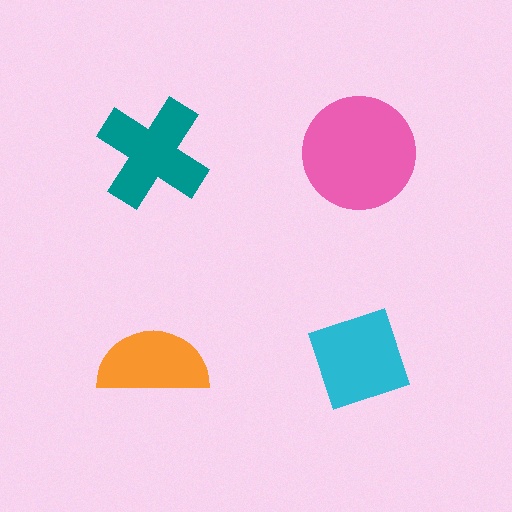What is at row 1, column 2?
A pink circle.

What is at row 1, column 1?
A teal cross.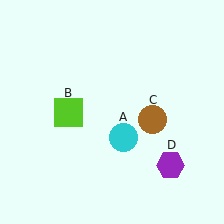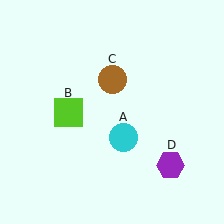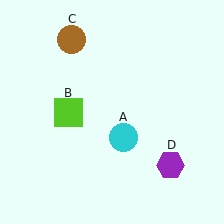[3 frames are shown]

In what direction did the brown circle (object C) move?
The brown circle (object C) moved up and to the left.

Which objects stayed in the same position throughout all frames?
Cyan circle (object A) and lime square (object B) and purple hexagon (object D) remained stationary.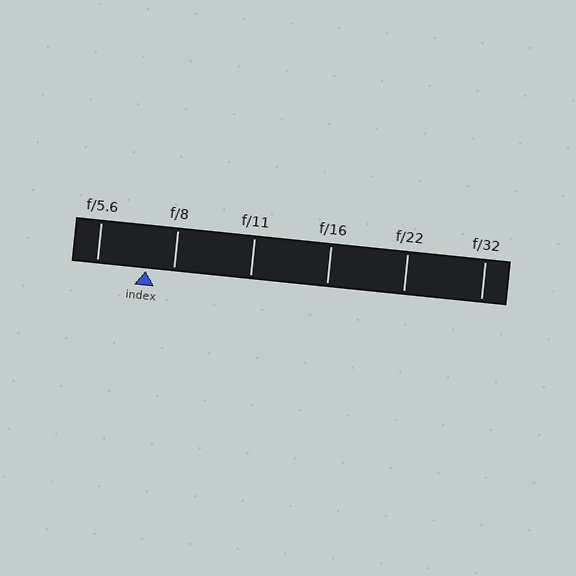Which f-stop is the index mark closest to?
The index mark is closest to f/8.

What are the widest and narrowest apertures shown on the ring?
The widest aperture shown is f/5.6 and the narrowest is f/32.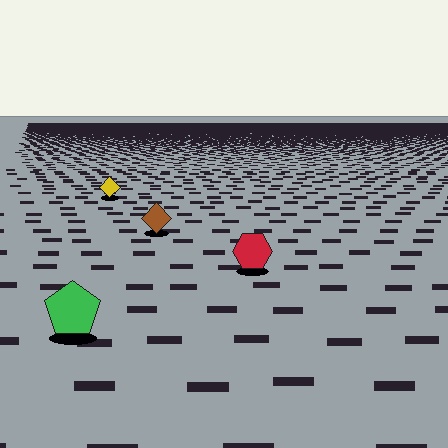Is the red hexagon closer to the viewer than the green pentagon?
No. The green pentagon is closer — you can tell from the texture gradient: the ground texture is coarser near it.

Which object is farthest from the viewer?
The yellow diamond is farthest from the viewer. It appears smaller and the ground texture around it is denser.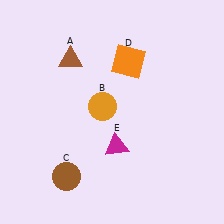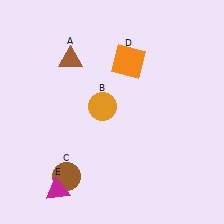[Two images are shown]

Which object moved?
The magenta triangle (E) moved left.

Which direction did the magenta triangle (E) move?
The magenta triangle (E) moved left.